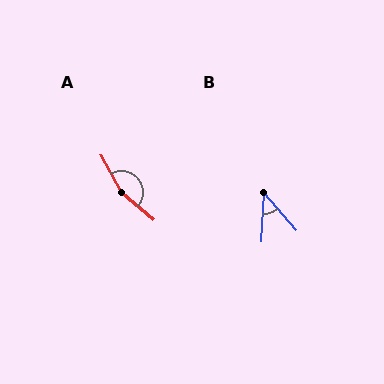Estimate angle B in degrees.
Approximately 43 degrees.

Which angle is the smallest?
B, at approximately 43 degrees.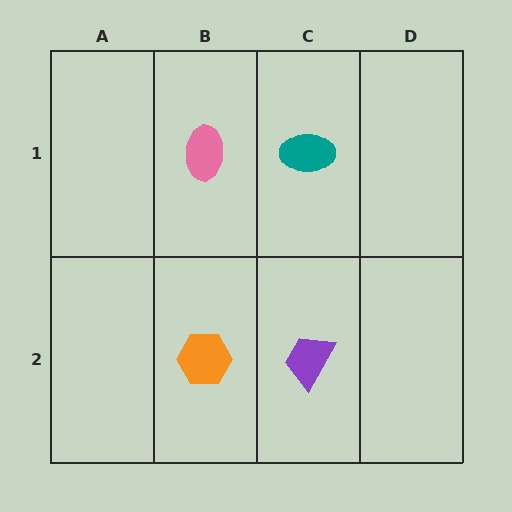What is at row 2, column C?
A purple trapezoid.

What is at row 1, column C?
A teal ellipse.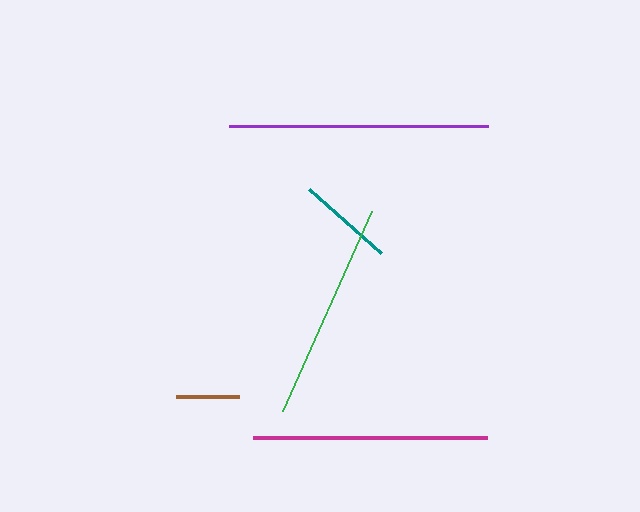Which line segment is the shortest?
The brown line is the shortest at approximately 62 pixels.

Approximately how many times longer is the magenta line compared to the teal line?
The magenta line is approximately 2.4 times the length of the teal line.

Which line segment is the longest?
The purple line is the longest at approximately 259 pixels.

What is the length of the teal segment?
The teal segment is approximately 96 pixels long.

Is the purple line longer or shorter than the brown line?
The purple line is longer than the brown line.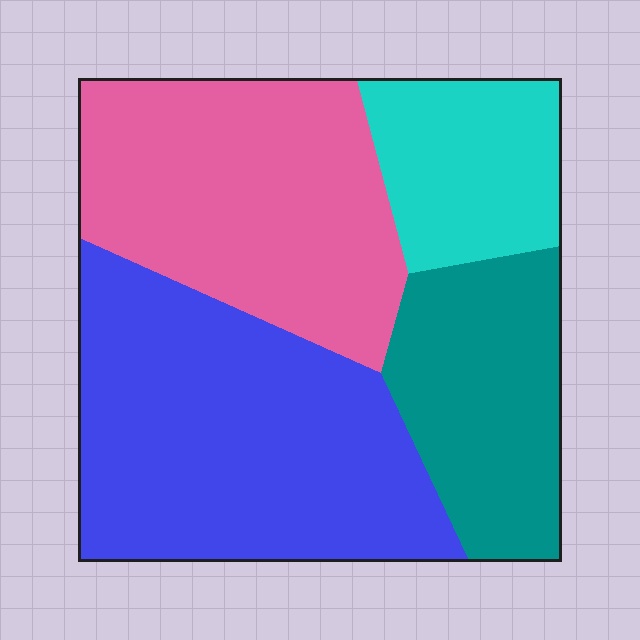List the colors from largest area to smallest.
From largest to smallest: blue, pink, teal, cyan.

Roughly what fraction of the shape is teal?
Teal takes up about one fifth (1/5) of the shape.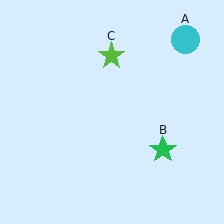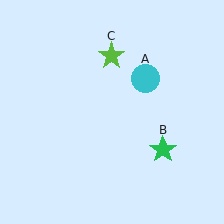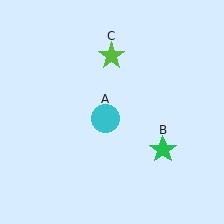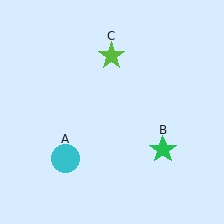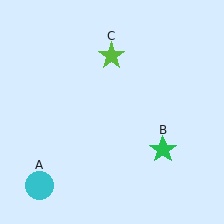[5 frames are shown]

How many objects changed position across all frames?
1 object changed position: cyan circle (object A).